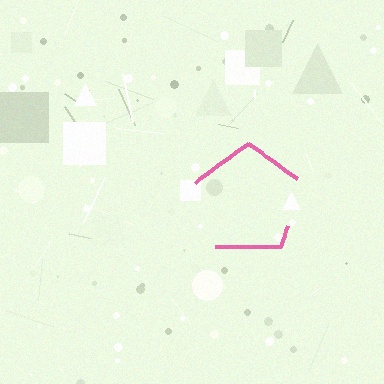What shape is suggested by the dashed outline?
The dashed outline suggests a pentagon.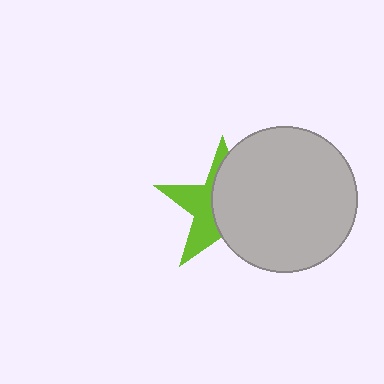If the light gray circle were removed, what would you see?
You would see the complete lime star.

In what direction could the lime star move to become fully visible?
The lime star could move left. That would shift it out from behind the light gray circle entirely.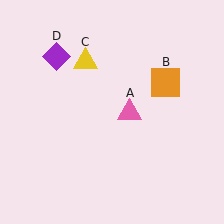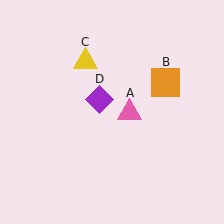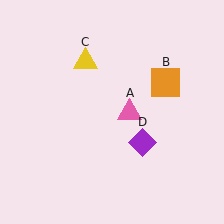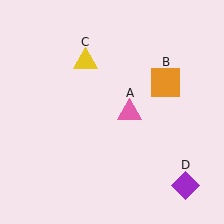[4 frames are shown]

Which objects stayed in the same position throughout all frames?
Pink triangle (object A) and orange square (object B) and yellow triangle (object C) remained stationary.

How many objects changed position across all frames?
1 object changed position: purple diamond (object D).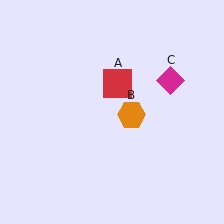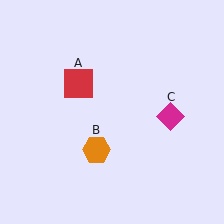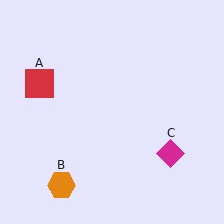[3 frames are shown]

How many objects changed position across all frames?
3 objects changed position: red square (object A), orange hexagon (object B), magenta diamond (object C).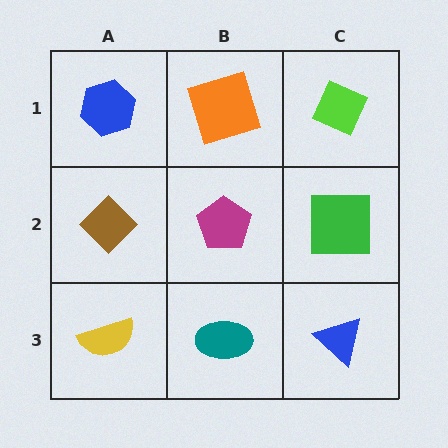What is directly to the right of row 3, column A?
A teal ellipse.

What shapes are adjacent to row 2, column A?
A blue hexagon (row 1, column A), a yellow semicircle (row 3, column A), a magenta pentagon (row 2, column B).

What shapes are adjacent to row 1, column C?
A green square (row 2, column C), an orange square (row 1, column B).